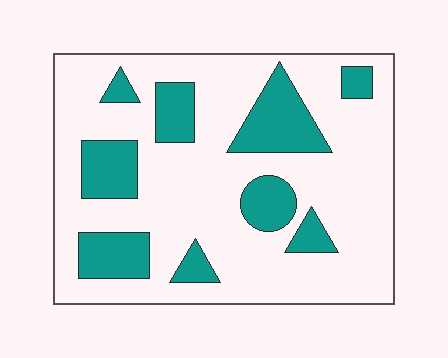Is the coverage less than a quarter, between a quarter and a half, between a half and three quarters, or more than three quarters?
Less than a quarter.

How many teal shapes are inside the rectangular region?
9.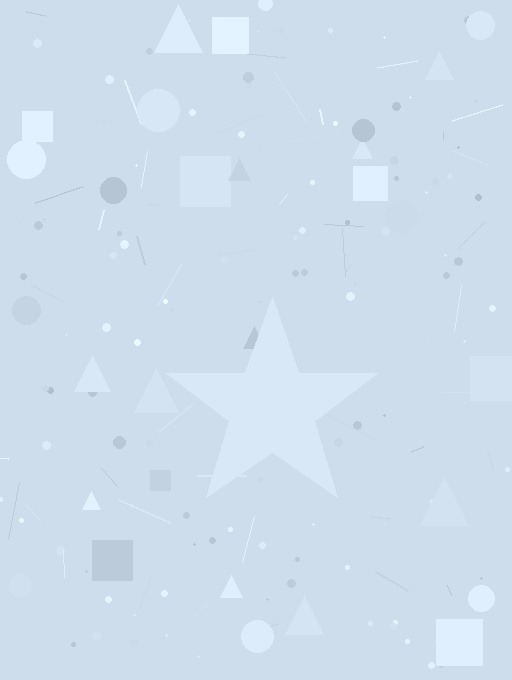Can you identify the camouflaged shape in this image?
The camouflaged shape is a star.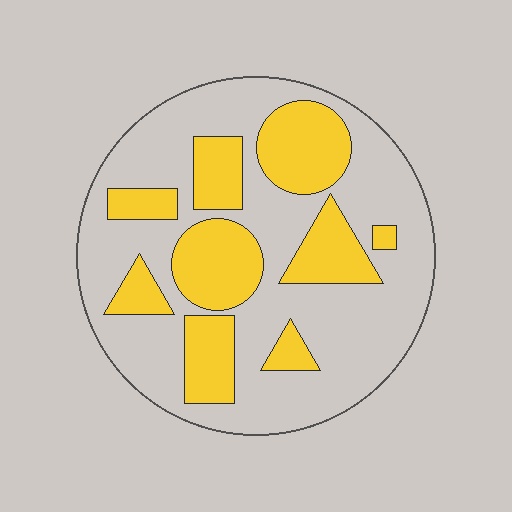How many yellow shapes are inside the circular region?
9.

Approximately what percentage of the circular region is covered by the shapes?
Approximately 35%.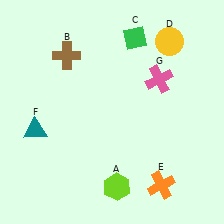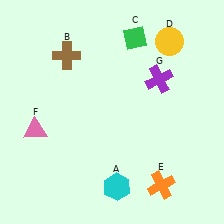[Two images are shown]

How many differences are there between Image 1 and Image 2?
There are 3 differences between the two images.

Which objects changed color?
A changed from lime to cyan. F changed from teal to pink. G changed from pink to purple.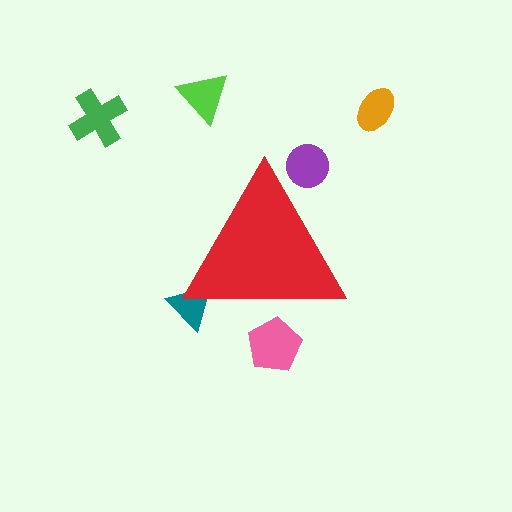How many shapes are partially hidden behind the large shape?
3 shapes are partially hidden.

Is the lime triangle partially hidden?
No, the lime triangle is fully visible.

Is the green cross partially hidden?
No, the green cross is fully visible.